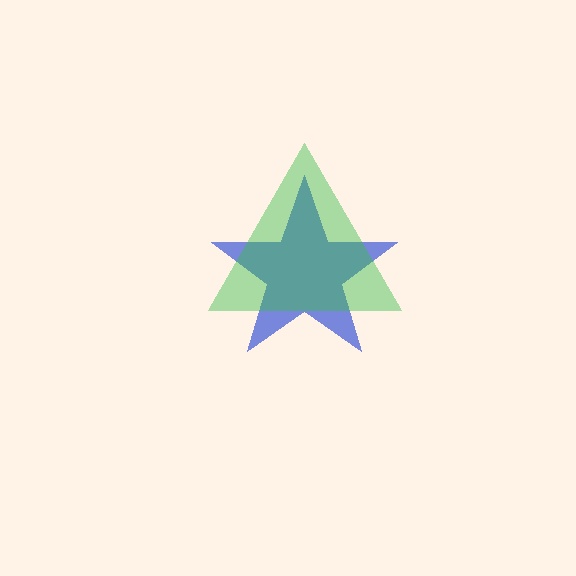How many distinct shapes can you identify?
There are 2 distinct shapes: a blue star, a green triangle.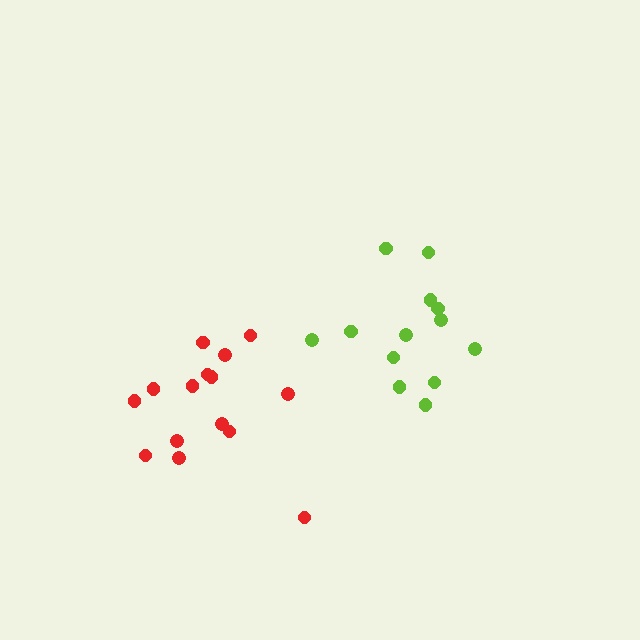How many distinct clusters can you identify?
There are 2 distinct clusters.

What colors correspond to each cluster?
The clusters are colored: lime, red.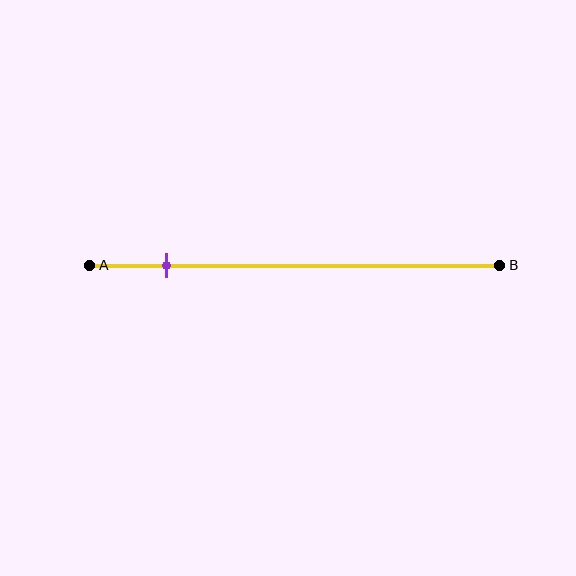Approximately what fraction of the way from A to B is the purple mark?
The purple mark is approximately 20% of the way from A to B.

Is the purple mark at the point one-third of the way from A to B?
No, the mark is at about 20% from A, not at the 33% one-third point.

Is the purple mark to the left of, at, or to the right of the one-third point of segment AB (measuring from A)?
The purple mark is to the left of the one-third point of segment AB.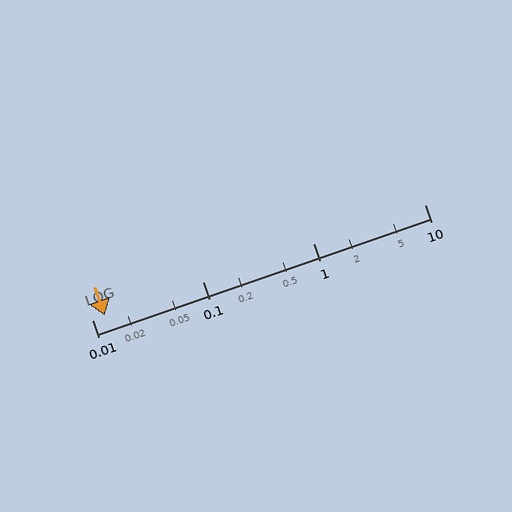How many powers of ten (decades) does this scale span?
The scale spans 3 decades, from 0.01 to 10.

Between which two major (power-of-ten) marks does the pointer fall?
The pointer is between 0.01 and 0.1.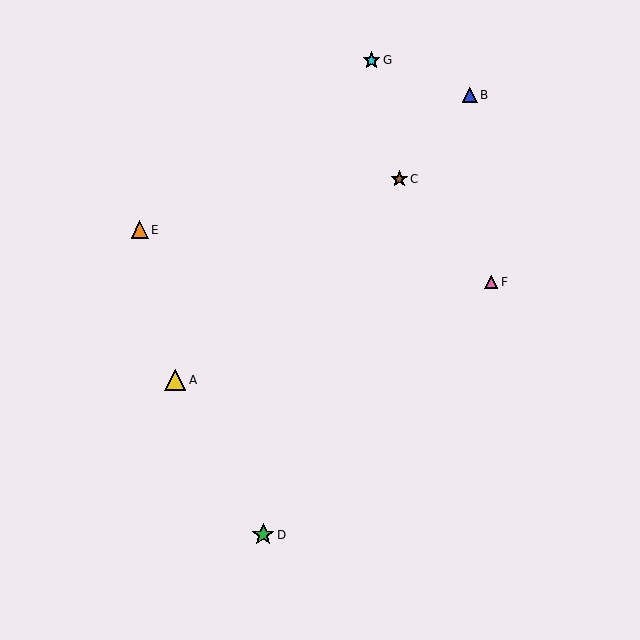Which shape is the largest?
The green star (labeled D) is the largest.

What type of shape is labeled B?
Shape B is a blue triangle.